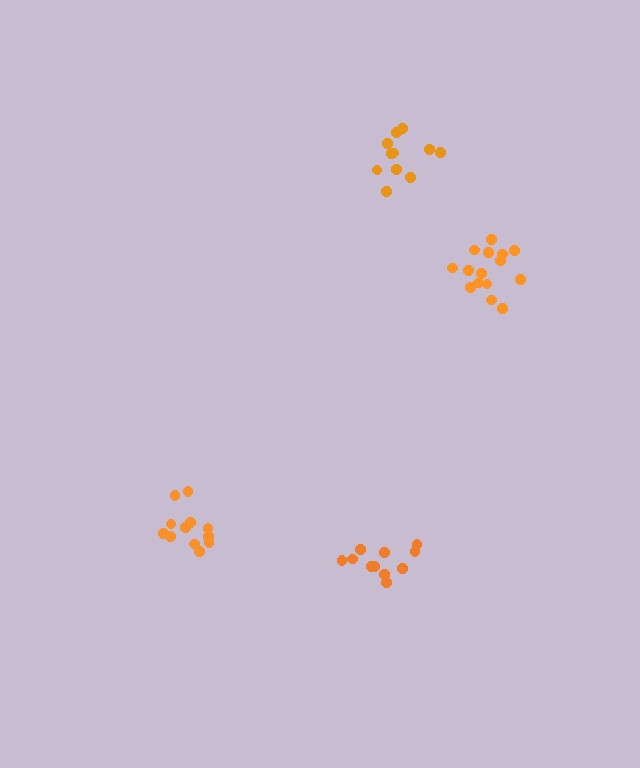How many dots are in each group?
Group 1: 15 dots, Group 2: 12 dots, Group 3: 11 dots, Group 4: 11 dots (49 total).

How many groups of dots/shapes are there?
There are 4 groups.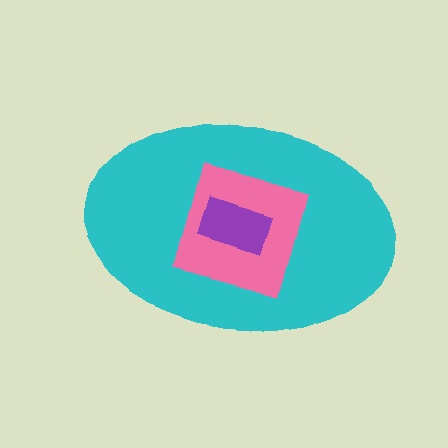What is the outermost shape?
The cyan ellipse.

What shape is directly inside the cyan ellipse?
The pink diamond.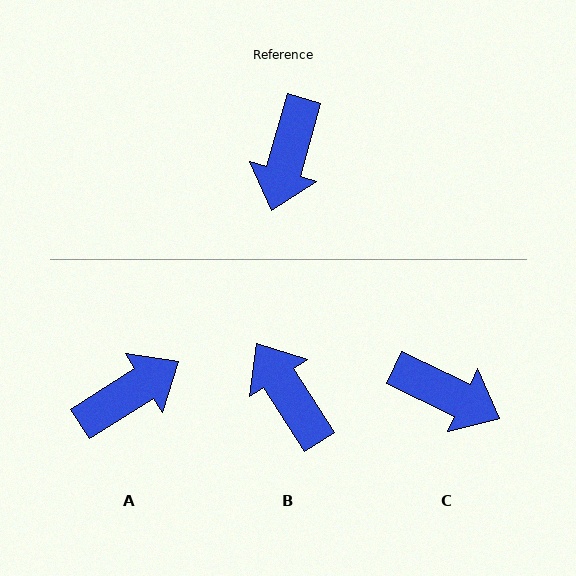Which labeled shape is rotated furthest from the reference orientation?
A, about 139 degrees away.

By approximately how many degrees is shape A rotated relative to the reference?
Approximately 139 degrees counter-clockwise.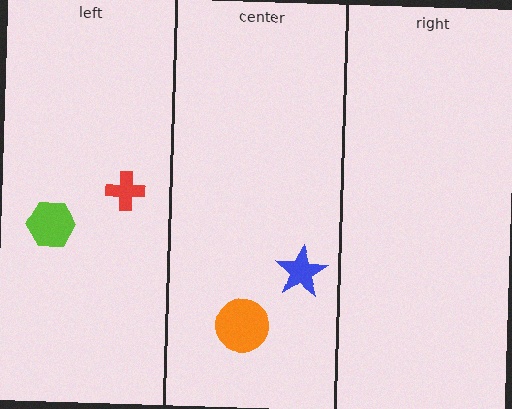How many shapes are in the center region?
2.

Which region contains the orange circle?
The center region.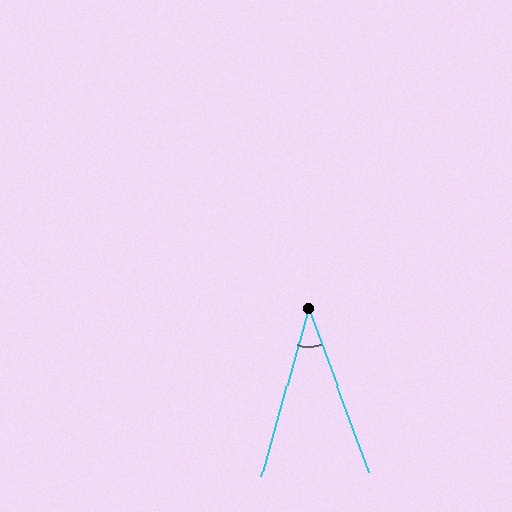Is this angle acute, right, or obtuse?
It is acute.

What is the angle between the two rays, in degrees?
Approximately 36 degrees.